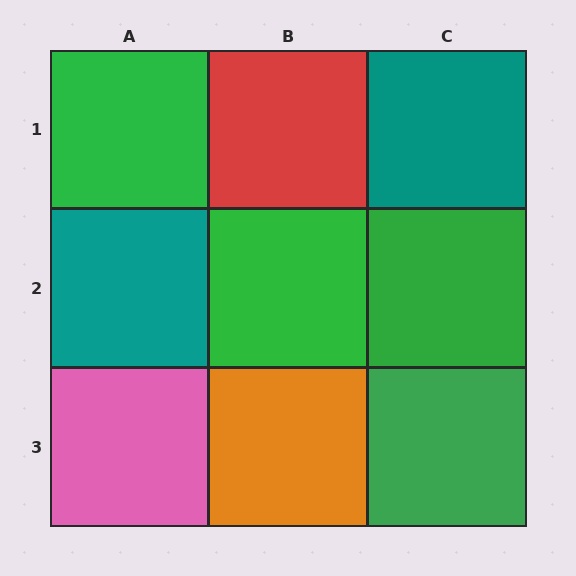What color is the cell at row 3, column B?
Orange.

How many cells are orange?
1 cell is orange.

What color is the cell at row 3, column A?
Pink.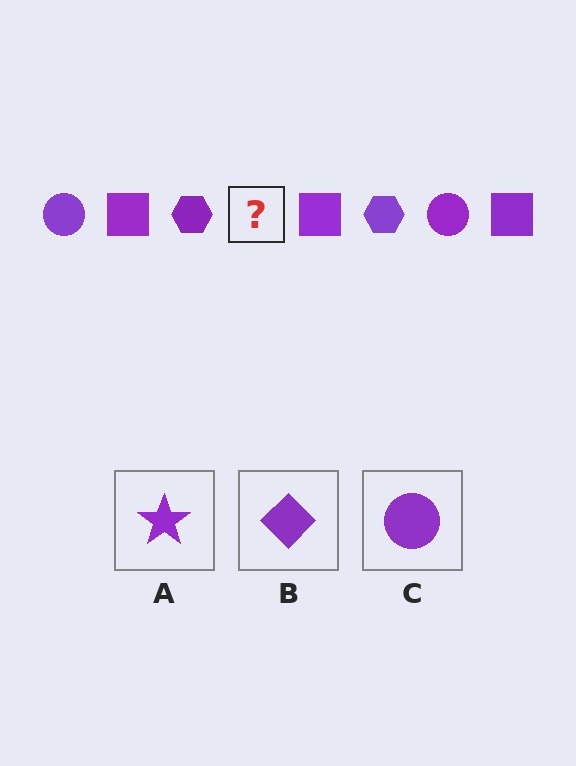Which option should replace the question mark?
Option C.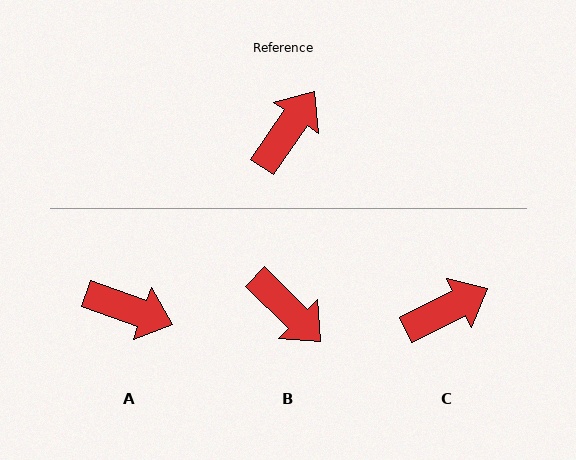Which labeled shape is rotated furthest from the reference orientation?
B, about 100 degrees away.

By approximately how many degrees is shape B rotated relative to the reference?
Approximately 100 degrees clockwise.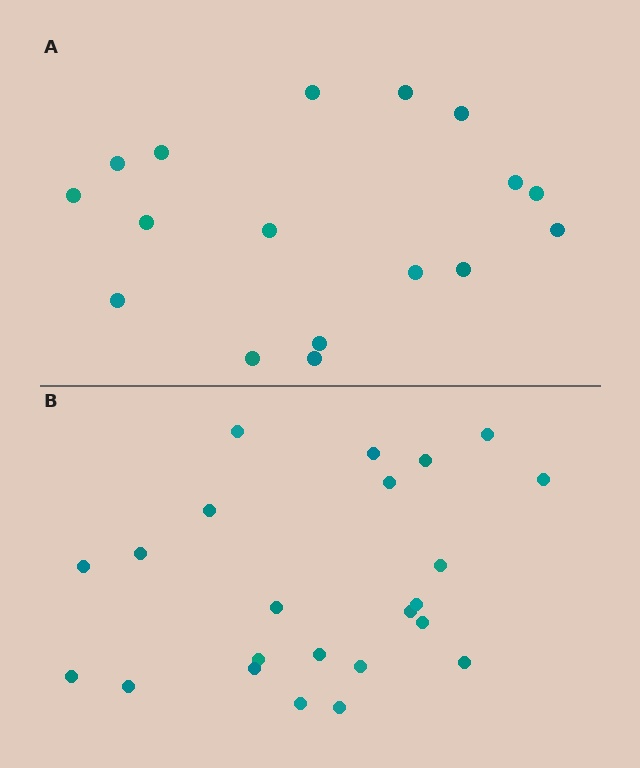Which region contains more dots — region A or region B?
Region B (the bottom region) has more dots.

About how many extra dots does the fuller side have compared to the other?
Region B has about 6 more dots than region A.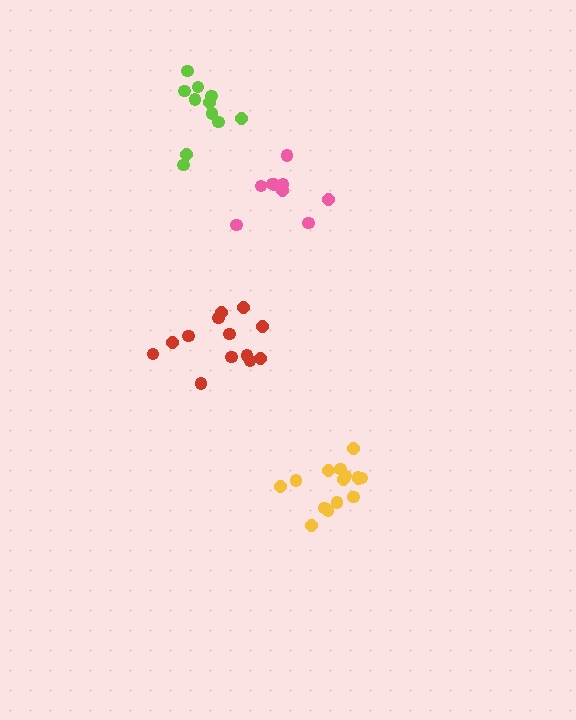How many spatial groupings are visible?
There are 4 spatial groupings.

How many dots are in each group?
Group 1: 11 dots, Group 2: 9 dots, Group 3: 15 dots, Group 4: 13 dots (48 total).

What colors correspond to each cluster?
The clusters are colored: lime, pink, yellow, red.